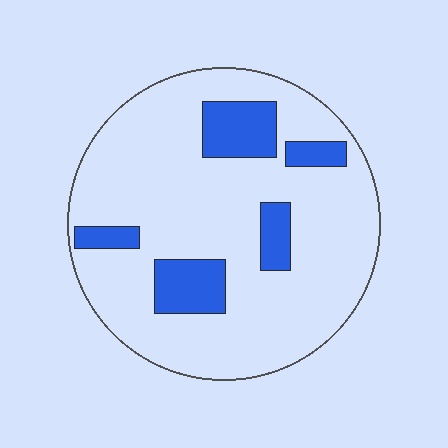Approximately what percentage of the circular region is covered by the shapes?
Approximately 15%.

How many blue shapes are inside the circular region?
5.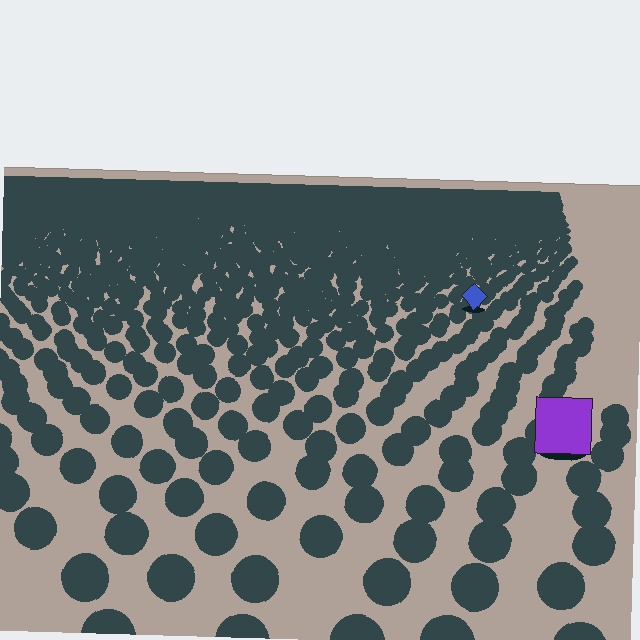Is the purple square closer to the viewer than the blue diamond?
Yes. The purple square is closer — you can tell from the texture gradient: the ground texture is coarser near it.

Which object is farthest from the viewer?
The blue diamond is farthest from the viewer. It appears smaller and the ground texture around it is denser.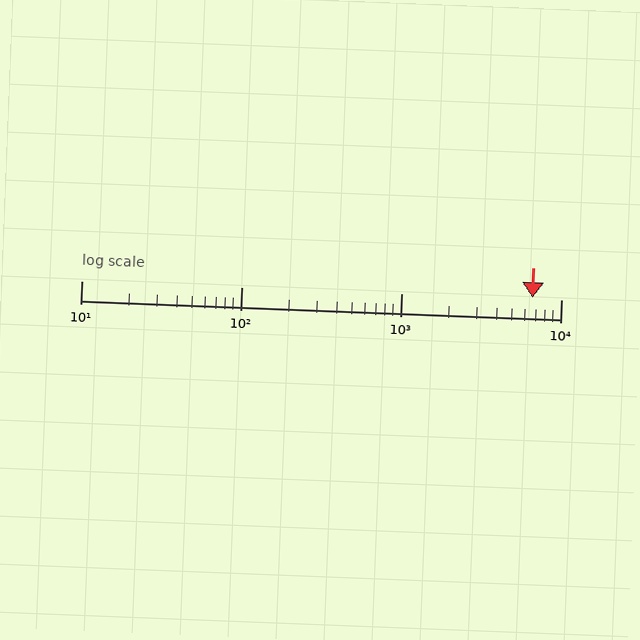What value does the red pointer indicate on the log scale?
The pointer indicates approximately 6600.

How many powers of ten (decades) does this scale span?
The scale spans 3 decades, from 10 to 10000.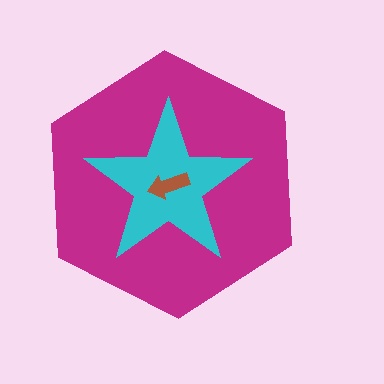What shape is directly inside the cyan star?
The brown arrow.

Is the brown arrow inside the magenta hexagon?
Yes.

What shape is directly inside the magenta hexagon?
The cyan star.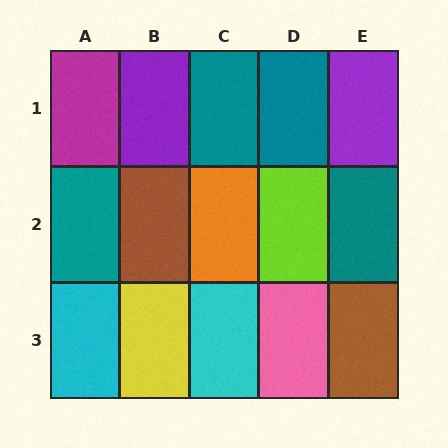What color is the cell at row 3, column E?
Brown.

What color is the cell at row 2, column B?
Brown.